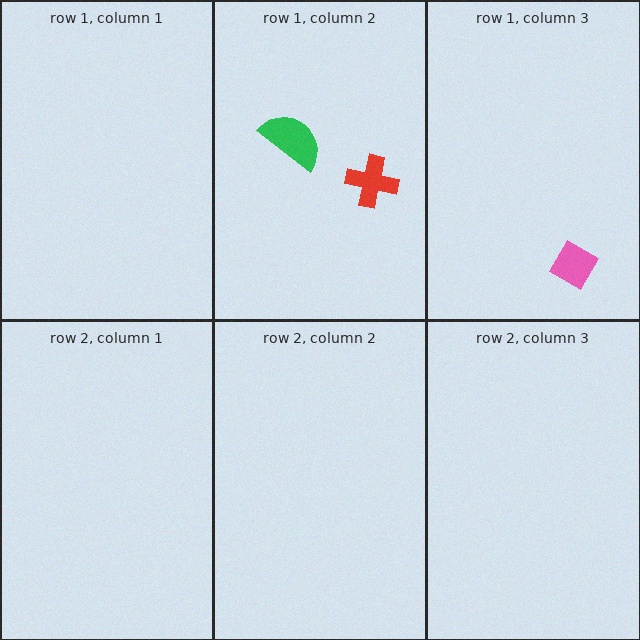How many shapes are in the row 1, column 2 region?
2.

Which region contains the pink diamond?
The row 1, column 3 region.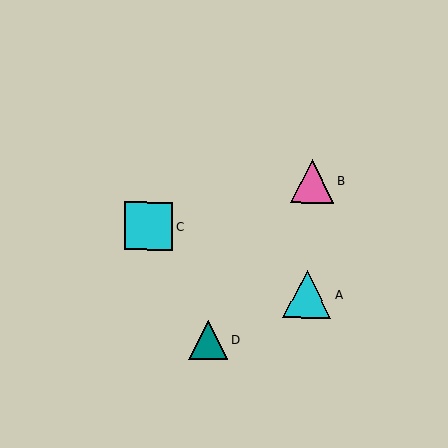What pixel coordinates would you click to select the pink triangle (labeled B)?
Click at (312, 181) to select the pink triangle B.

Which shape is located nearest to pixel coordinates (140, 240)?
The cyan square (labeled C) at (149, 226) is nearest to that location.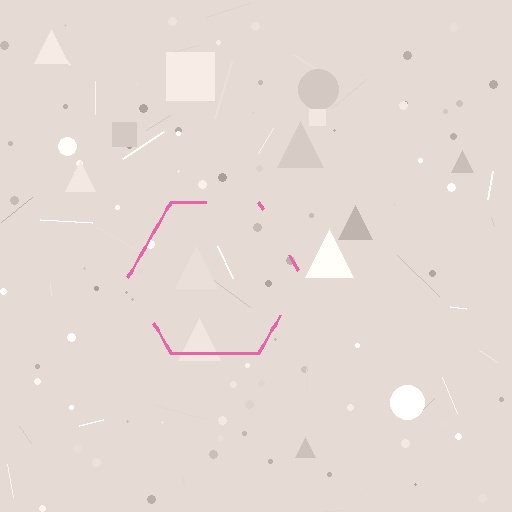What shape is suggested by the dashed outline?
The dashed outline suggests a hexagon.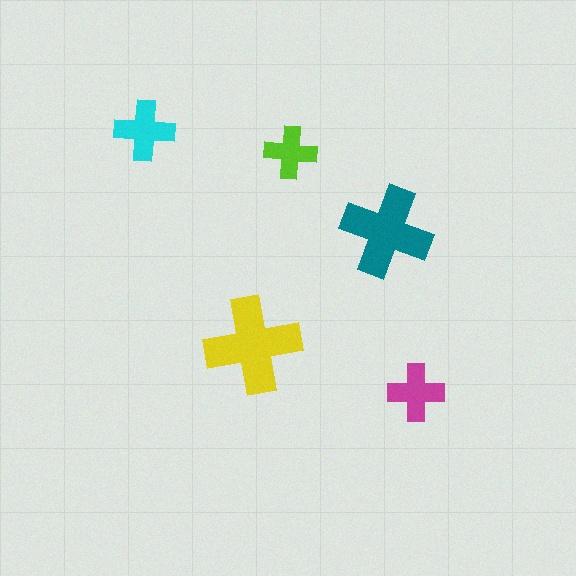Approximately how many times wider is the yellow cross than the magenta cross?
About 1.5 times wider.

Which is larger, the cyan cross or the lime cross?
The cyan one.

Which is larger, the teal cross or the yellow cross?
The yellow one.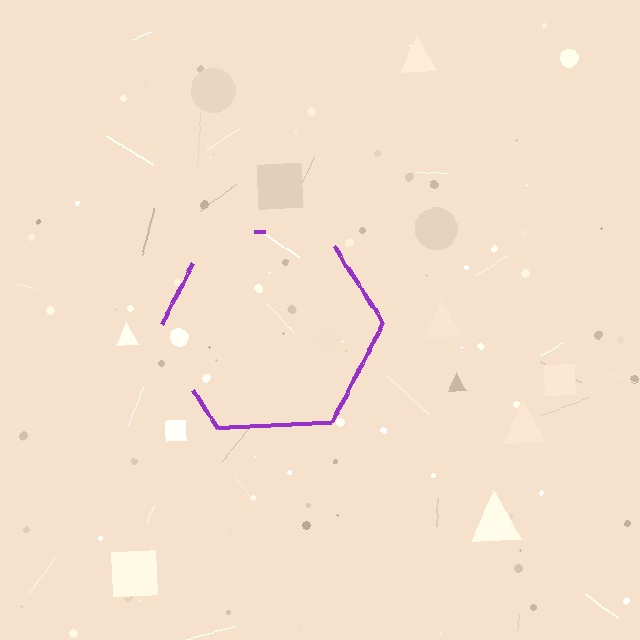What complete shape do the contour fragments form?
The contour fragments form a hexagon.